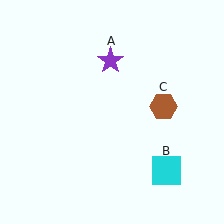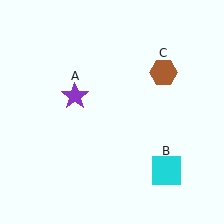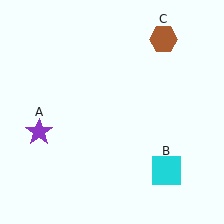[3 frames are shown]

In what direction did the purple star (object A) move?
The purple star (object A) moved down and to the left.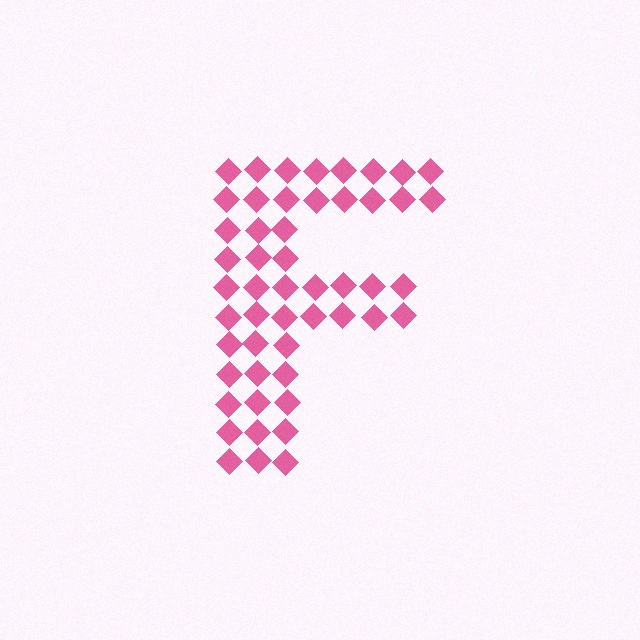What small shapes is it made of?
It is made of small diamonds.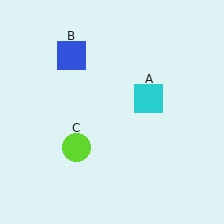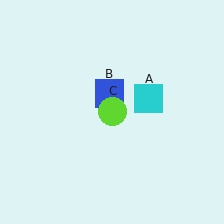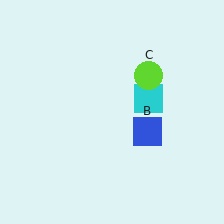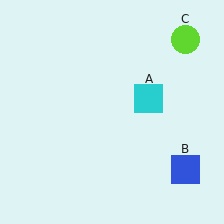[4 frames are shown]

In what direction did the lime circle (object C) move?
The lime circle (object C) moved up and to the right.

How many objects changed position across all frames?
2 objects changed position: blue square (object B), lime circle (object C).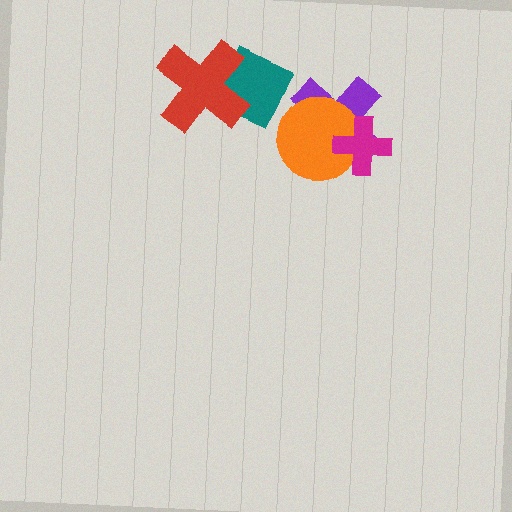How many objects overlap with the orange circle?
2 objects overlap with the orange circle.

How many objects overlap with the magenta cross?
2 objects overlap with the magenta cross.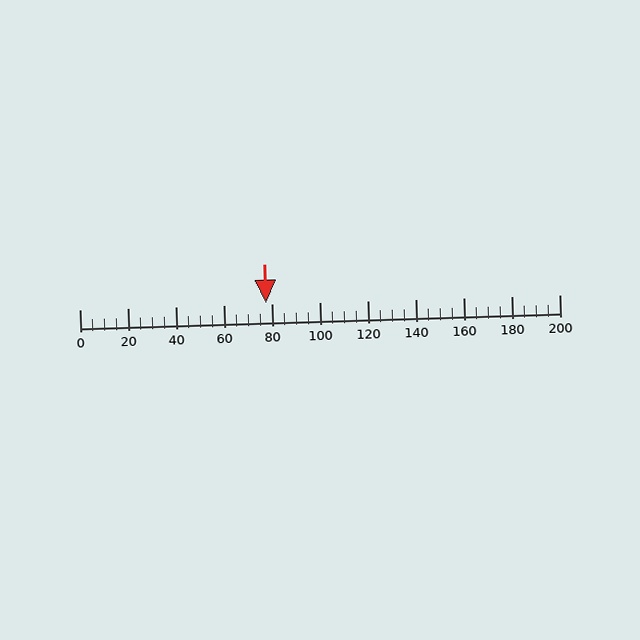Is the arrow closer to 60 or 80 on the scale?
The arrow is closer to 80.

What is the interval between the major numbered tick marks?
The major tick marks are spaced 20 units apart.